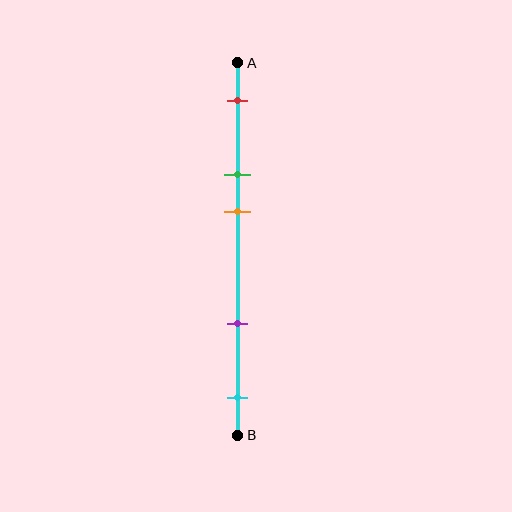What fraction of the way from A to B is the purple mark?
The purple mark is approximately 70% (0.7) of the way from A to B.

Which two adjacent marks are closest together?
The green and orange marks are the closest adjacent pair.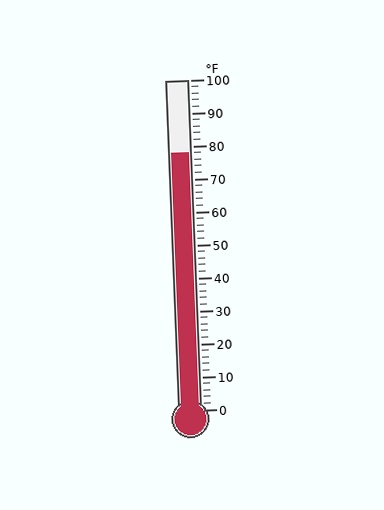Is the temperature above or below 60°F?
The temperature is above 60°F.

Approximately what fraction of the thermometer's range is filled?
The thermometer is filled to approximately 80% of its range.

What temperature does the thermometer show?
The thermometer shows approximately 78°F.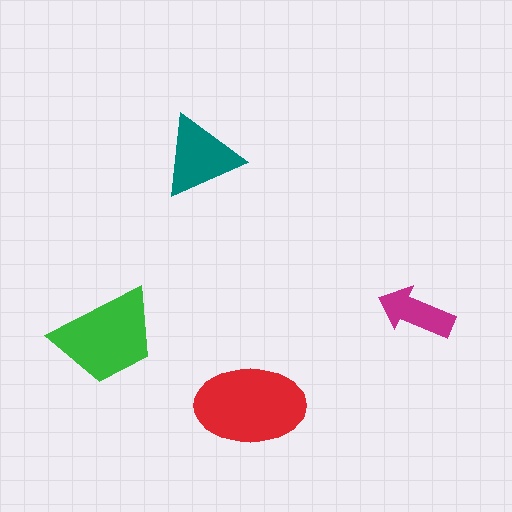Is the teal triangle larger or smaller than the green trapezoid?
Smaller.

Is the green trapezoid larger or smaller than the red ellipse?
Smaller.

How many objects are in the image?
There are 4 objects in the image.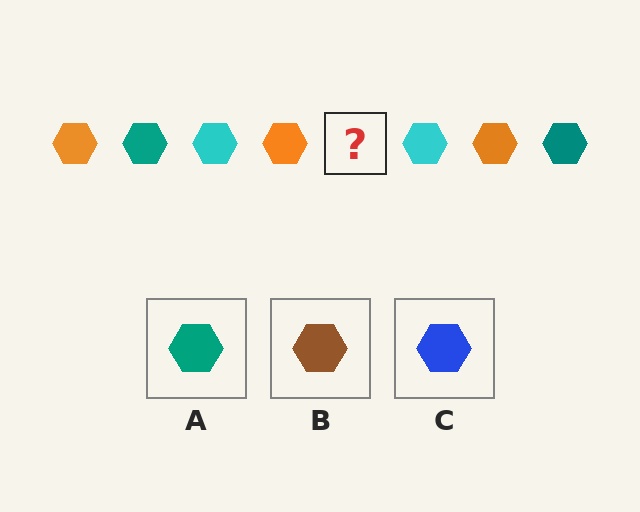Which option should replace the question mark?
Option A.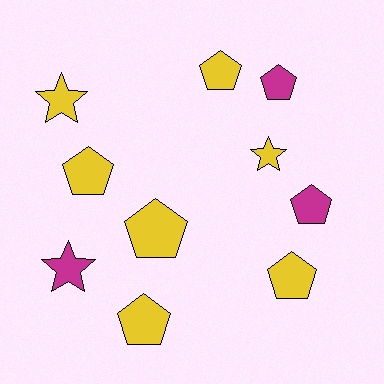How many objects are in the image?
There are 10 objects.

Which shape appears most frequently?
Pentagon, with 7 objects.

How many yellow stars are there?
There are 2 yellow stars.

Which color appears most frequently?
Yellow, with 7 objects.